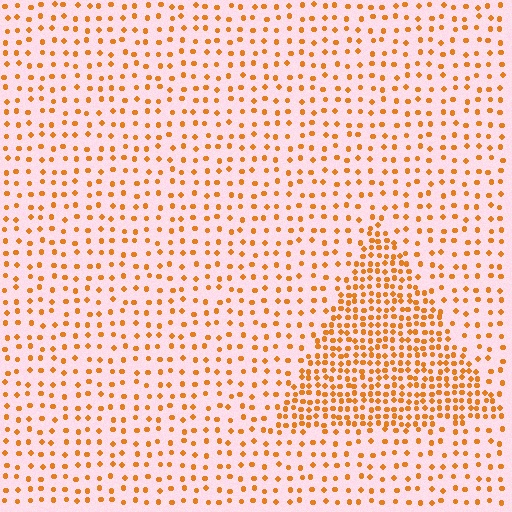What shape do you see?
I see a triangle.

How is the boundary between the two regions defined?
The boundary is defined by a change in element density (approximately 2.4x ratio). All elements are the same color, size, and shape.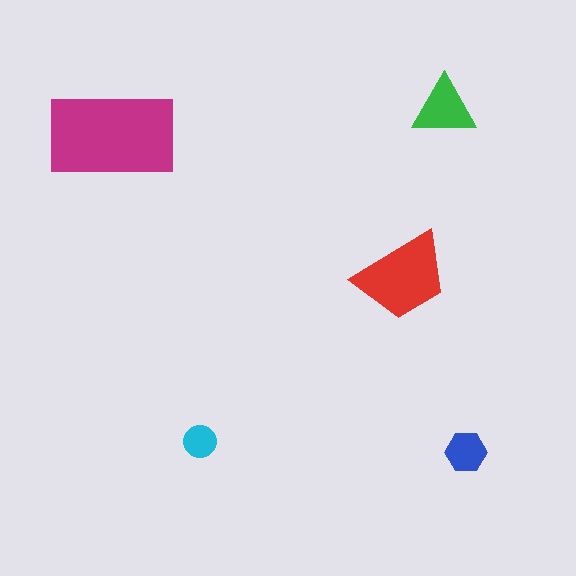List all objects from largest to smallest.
The magenta rectangle, the red trapezoid, the green triangle, the blue hexagon, the cyan circle.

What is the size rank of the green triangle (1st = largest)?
3rd.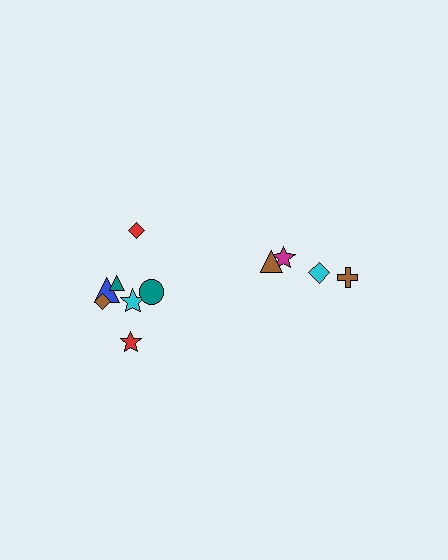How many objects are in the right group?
There are 4 objects.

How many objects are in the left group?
There are 7 objects.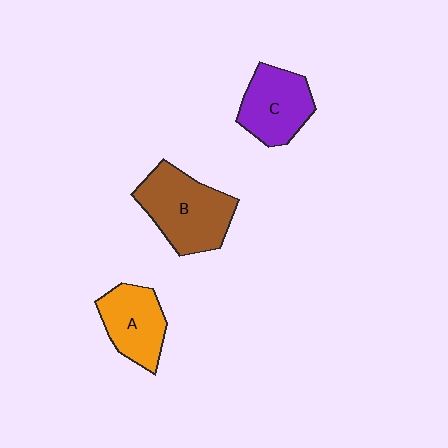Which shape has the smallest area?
Shape A (orange).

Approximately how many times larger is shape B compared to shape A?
Approximately 1.4 times.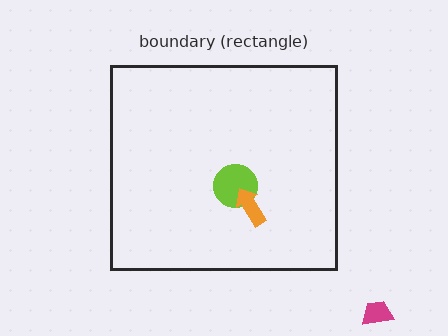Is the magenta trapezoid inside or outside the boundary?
Outside.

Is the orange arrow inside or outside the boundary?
Inside.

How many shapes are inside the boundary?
2 inside, 1 outside.